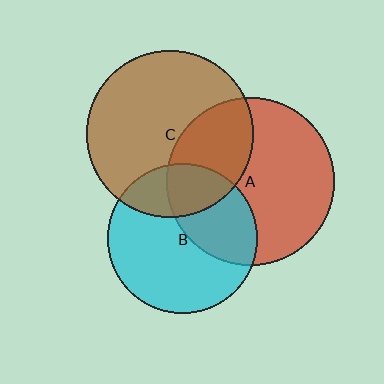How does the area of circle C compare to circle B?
Approximately 1.2 times.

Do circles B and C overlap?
Yes.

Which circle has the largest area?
Circle A (red).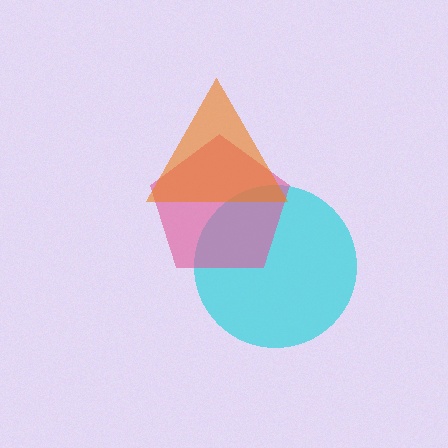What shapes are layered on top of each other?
The layered shapes are: a cyan circle, a pink pentagon, an orange triangle.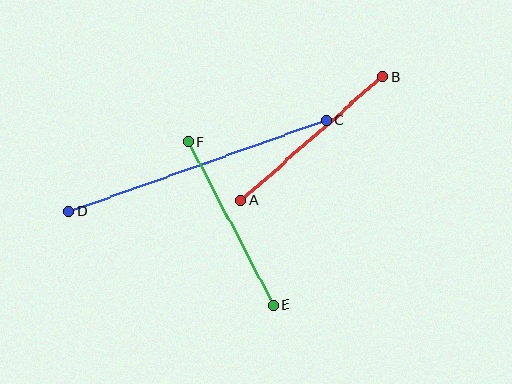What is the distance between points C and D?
The distance is approximately 272 pixels.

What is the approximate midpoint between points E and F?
The midpoint is at approximately (231, 223) pixels.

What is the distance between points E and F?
The distance is approximately 184 pixels.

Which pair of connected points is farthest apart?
Points C and D are farthest apart.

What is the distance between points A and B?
The distance is approximately 188 pixels.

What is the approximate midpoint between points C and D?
The midpoint is at approximately (197, 166) pixels.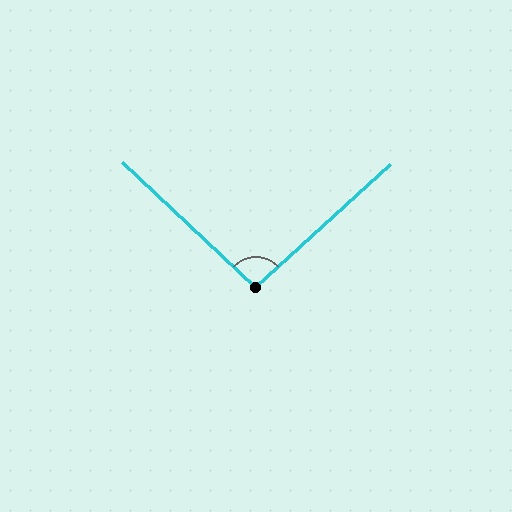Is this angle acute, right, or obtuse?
It is approximately a right angle.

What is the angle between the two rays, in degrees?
Approximately 95 degrees.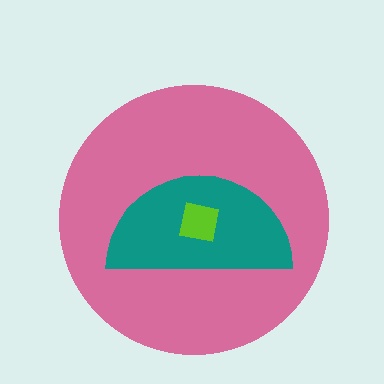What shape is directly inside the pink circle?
The teal semicircle.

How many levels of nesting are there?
3.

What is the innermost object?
The lime square.